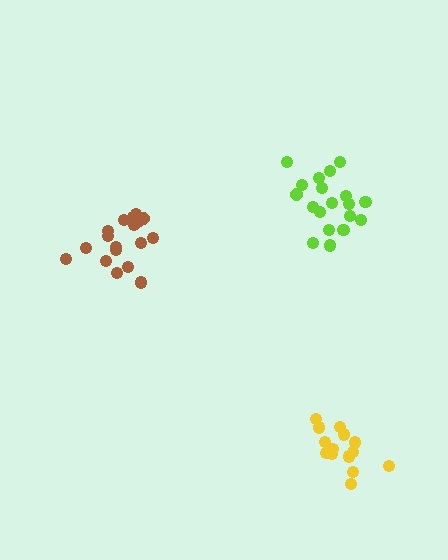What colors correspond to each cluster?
The clusters are colored: brown, lime, yellow.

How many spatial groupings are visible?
There are 3 spatial groupings.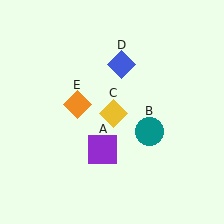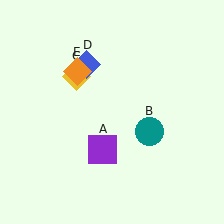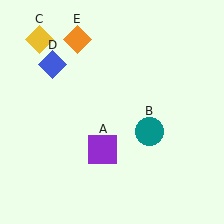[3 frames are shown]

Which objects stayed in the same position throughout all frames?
Purple square (object A) and teal circle (object B) remained stationary.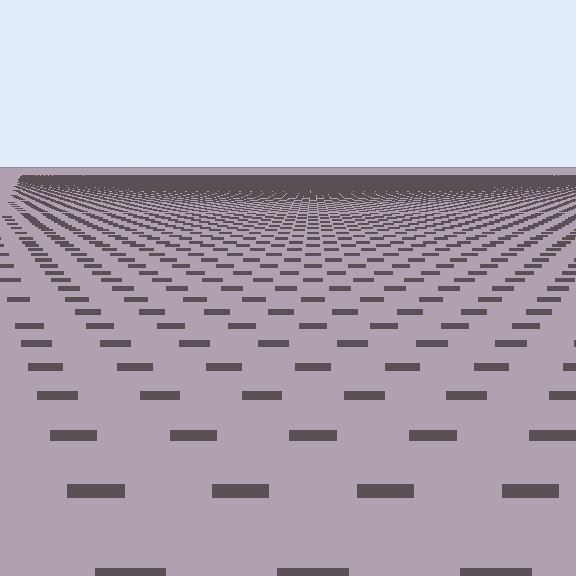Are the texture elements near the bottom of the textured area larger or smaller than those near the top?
Larger. Near the bottom, elements are closer to the viewer and appear at a bigger on-screen size.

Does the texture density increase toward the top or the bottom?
Density increases toward the top.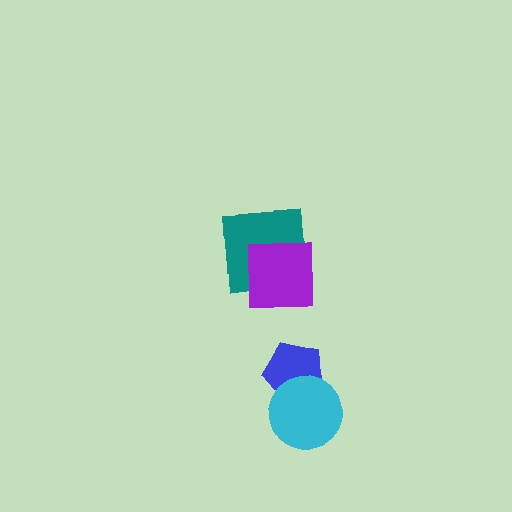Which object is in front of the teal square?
The purple square is in front of the teal square.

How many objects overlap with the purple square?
1 object overlaps with the purple square.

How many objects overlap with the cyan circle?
1 object overlaps with the cyan circle.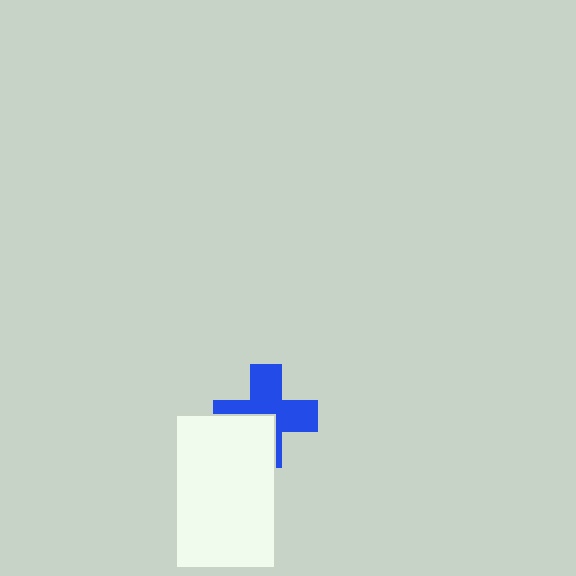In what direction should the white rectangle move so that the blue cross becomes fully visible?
The white rectangle should move toward the lower-left. That is the shortest direction to clear the overlap and leave the blue cross fully visible.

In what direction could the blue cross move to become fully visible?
The blue cross could move toward the upper-right. That would shift it out from behind the white rectangle entirely.